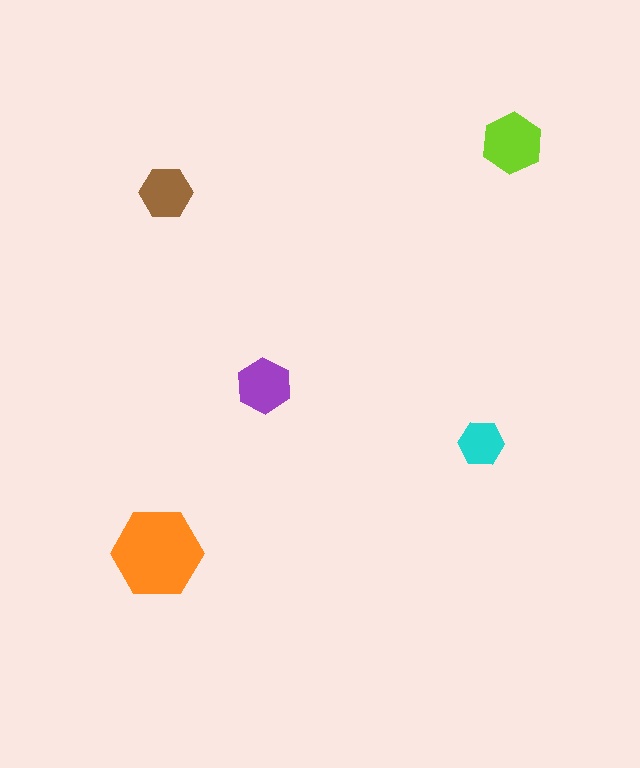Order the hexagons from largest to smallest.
the orange one, the lime one, the purple one, the brown one, the cyan one.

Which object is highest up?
The lime hexagon is topmost.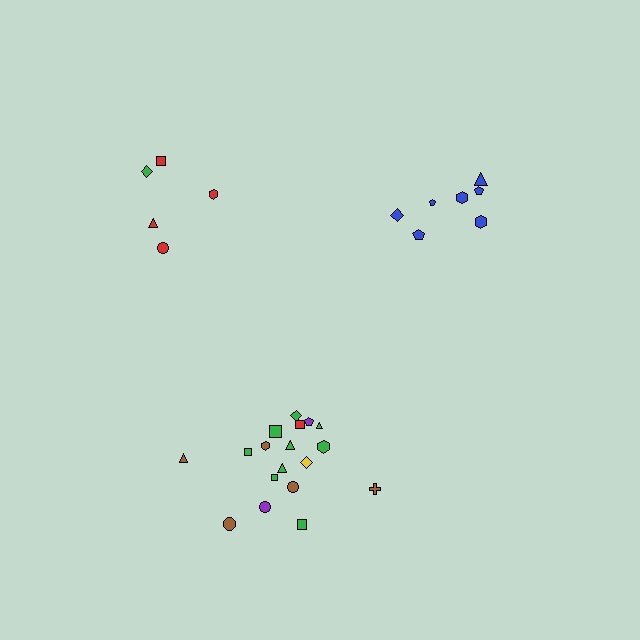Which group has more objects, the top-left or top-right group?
The top-right group.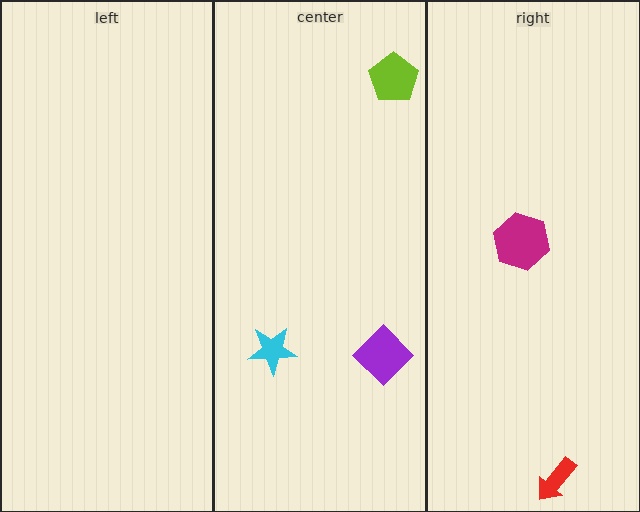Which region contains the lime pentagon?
The center region.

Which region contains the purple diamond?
The center region.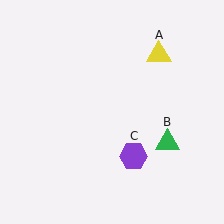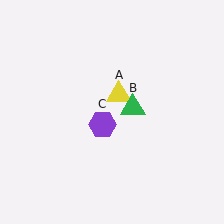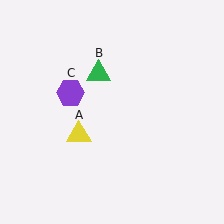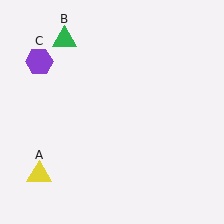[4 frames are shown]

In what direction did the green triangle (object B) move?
The green triangle (object B) moved up and to the left.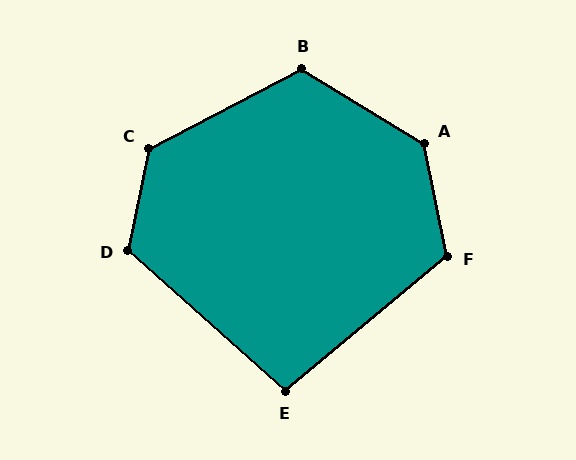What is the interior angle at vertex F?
Approximately 118 degrees (obtuse).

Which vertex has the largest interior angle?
A, at approximately 133 degrees.